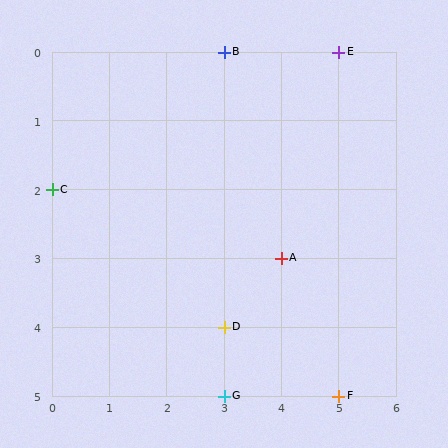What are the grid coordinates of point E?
Point E is at grid coordinates (5, 0).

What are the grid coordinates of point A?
Point A is at grid coordinates (4, 3).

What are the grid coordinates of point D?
Point D is at grid coordinates (3, 4).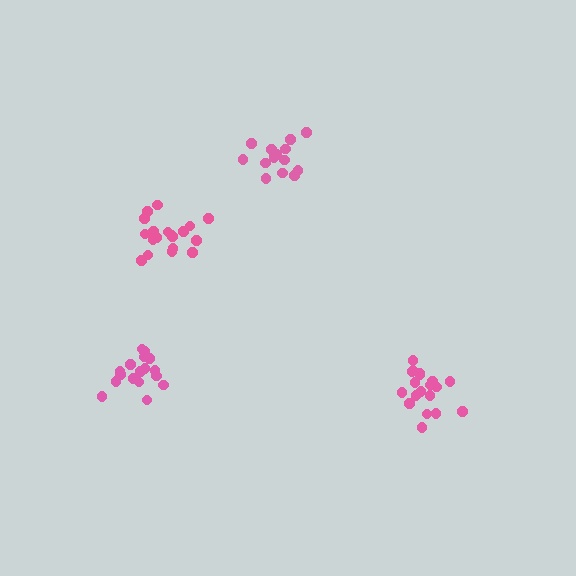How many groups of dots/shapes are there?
There are 4 groups.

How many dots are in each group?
Group 1: 14 dots, Group 2: 19 dots, Group 3: 17 dots, Group 4: 19 dots (69 total).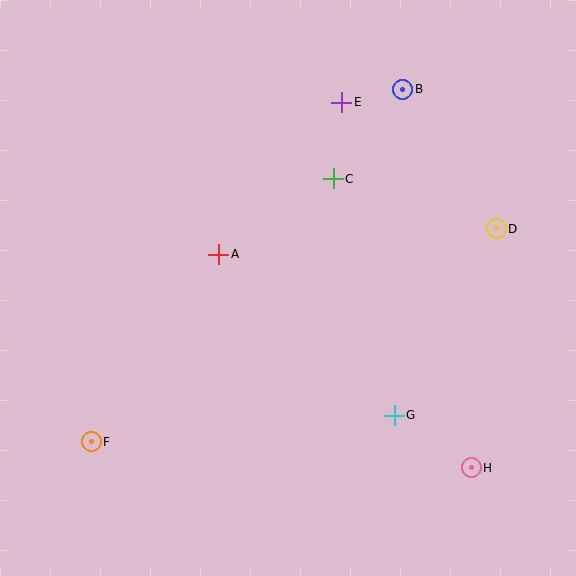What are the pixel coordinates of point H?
Point H is at (471, 468).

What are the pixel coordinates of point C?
Point C is at (333, 179).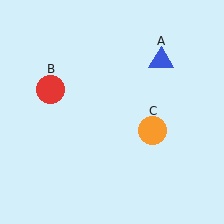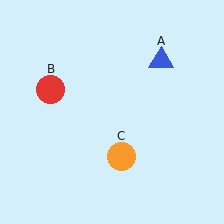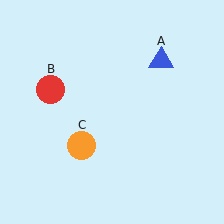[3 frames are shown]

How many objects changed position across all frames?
1 object changed position: orange circle (object C).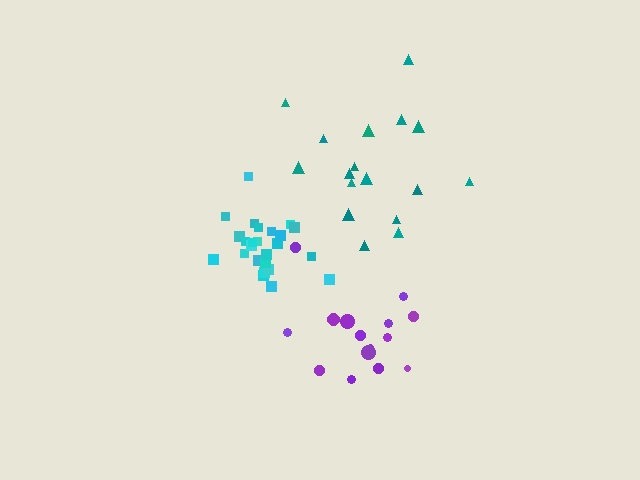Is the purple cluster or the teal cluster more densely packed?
Purple.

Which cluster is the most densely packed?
Cyan.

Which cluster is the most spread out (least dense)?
Teal.